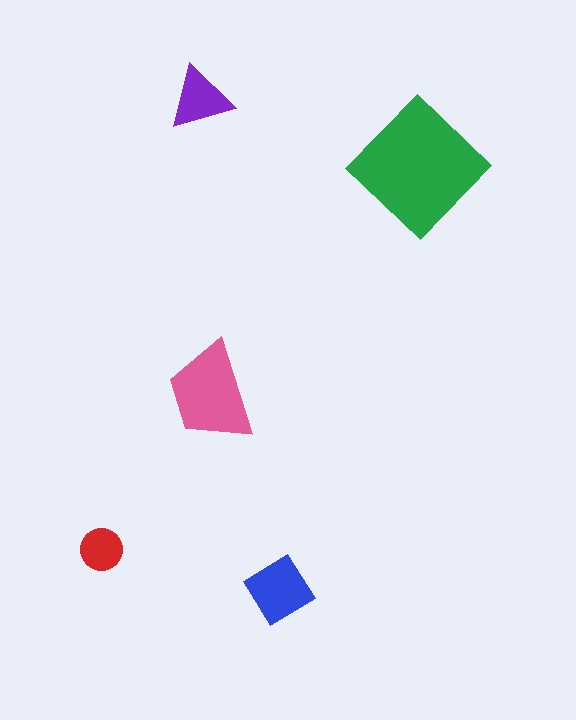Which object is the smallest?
The red circle.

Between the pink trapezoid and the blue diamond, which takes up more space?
The pink trapezoid.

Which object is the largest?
The green diamond.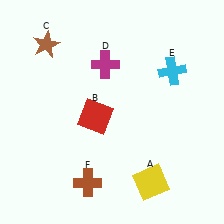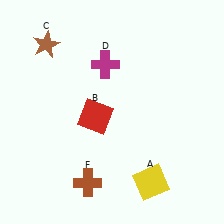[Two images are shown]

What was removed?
The cyan cross (E) was removed in Image 2.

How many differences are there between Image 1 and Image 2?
There is 1 difference between the two images.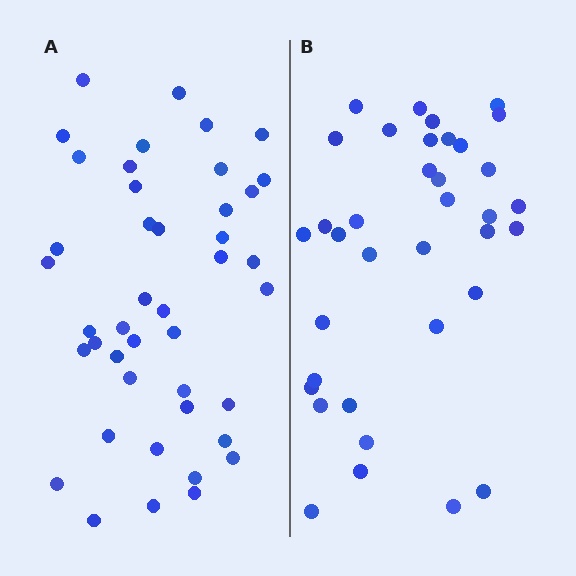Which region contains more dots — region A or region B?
Region A (the left region) has more dots.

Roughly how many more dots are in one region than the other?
Region A has roughly 8 or so more dots than region B.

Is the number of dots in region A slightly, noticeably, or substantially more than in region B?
Region A has only slightly more — the two regions are fairly close. The ratio is roughly 1.2 to 1.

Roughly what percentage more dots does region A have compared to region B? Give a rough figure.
About 20% more.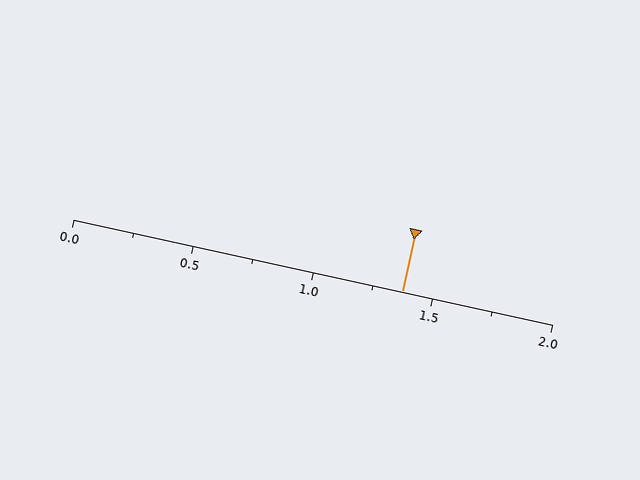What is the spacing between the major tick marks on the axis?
The major ticks are spaced 0.5 apart.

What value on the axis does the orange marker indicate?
The marker indicates approximately 1.38.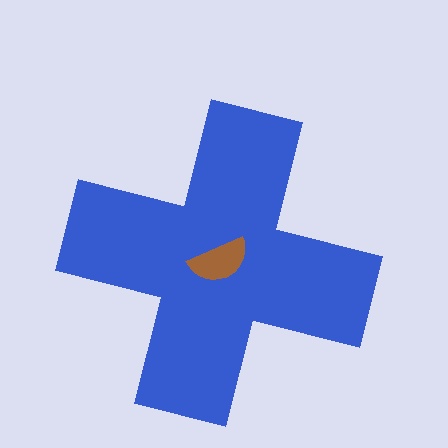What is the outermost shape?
The blue cross.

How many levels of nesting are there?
2.